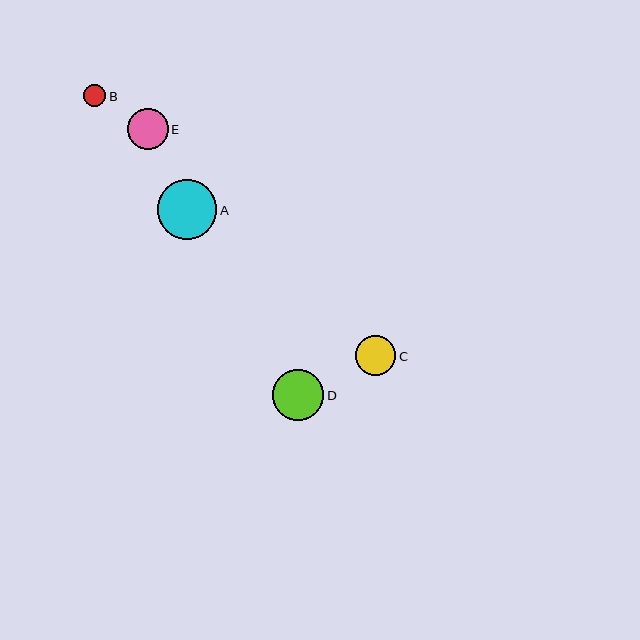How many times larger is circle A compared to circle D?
Circle A is approximately 1.2 times the size of circle D.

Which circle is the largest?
Circle A is the largest with a size of approximately 60 pixels.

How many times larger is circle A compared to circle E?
Circle A is approximately 1.5 times the size of circle E.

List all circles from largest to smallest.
From largest to smallest: A, D, E, C, B.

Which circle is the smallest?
Circle B is the smallest with a size of approximately 22 pixels.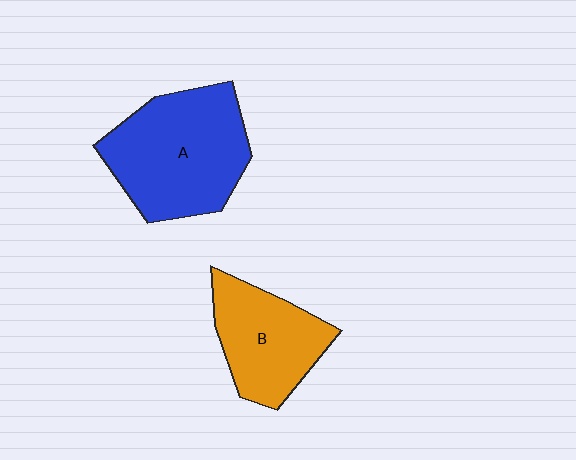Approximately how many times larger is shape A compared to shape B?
Approximately 1.5 times.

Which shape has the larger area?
Shape A (blue).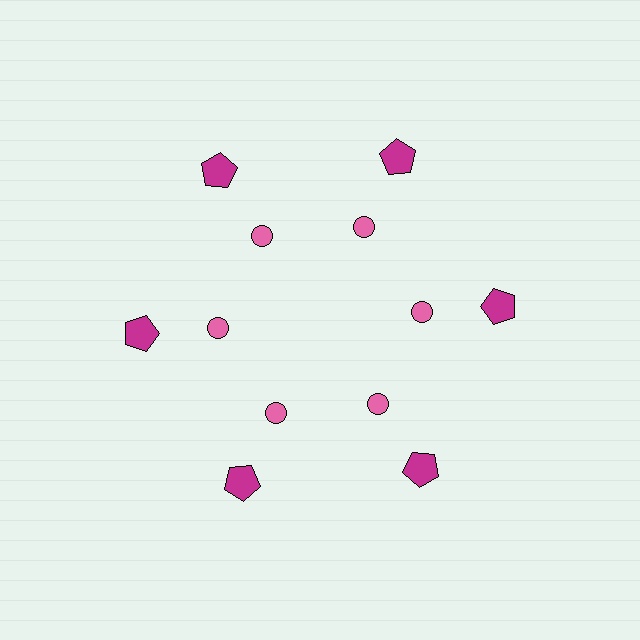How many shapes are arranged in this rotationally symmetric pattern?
There are 12 shapes, arranged in 6 groups of 2.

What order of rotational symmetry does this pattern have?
This pattern has 6-fold rotational symmetry.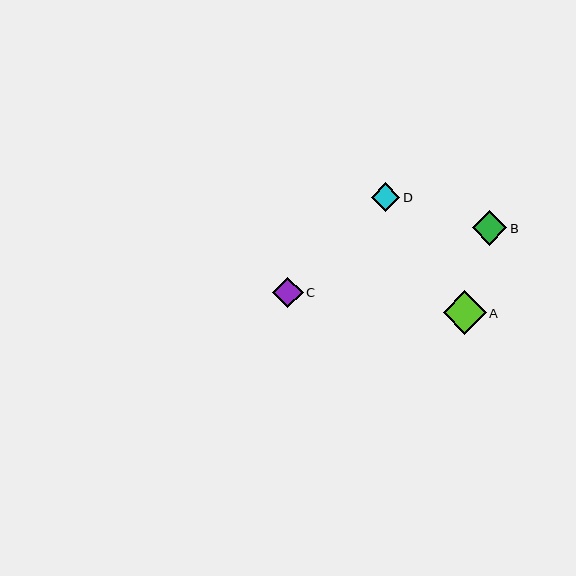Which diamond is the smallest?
Diamond D is the smallest with a size of approximately 28 pixels.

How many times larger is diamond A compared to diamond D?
Diamond A is approximately 1.5 times the size of diamond D.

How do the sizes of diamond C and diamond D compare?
Diamond C and diamond D are approximately the same size.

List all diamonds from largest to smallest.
From largest to smallest: A, B, C, D.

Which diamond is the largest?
Diamond A is the largest with a size of approximately 43 pixels.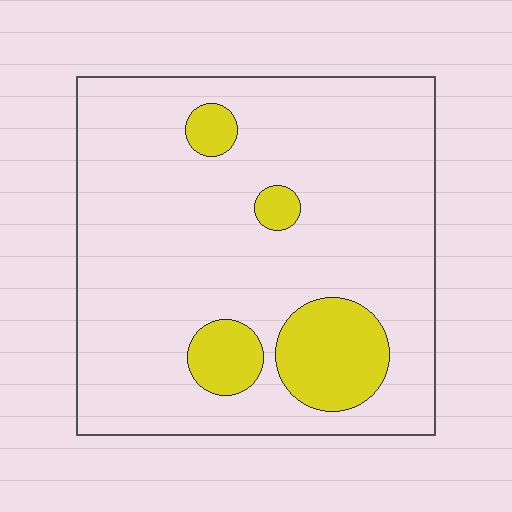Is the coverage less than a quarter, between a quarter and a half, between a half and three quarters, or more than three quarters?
Less than a quarter.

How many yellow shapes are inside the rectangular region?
4.